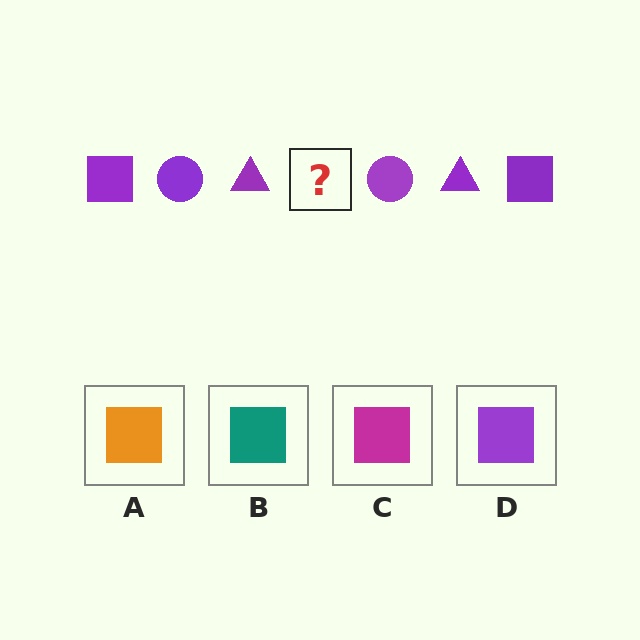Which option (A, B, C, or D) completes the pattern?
D.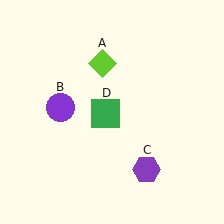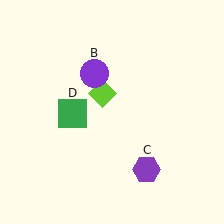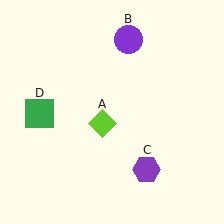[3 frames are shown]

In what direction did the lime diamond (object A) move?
The lime diamond (object A) moved down.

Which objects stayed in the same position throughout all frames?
Purple hexagon (object C) remained stationary.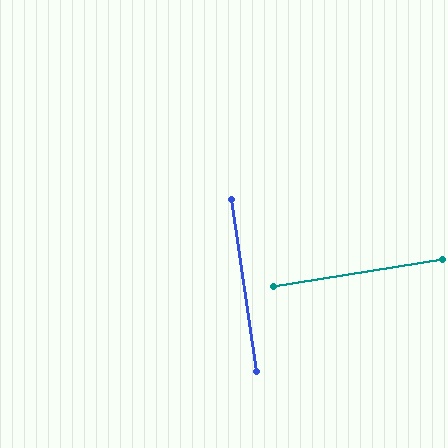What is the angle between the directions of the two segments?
Approximately 89 degrees.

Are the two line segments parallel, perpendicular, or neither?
Perpendicular — they meet at approximately 89°.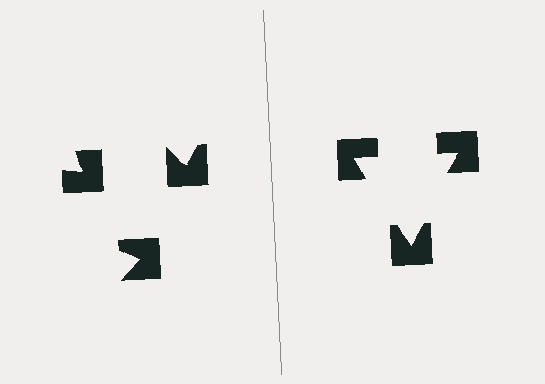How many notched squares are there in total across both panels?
6 — 3 on each side.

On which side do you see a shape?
An illusory triangle appears on the right side. On the left side the wedge cuts are rotated, so no coherent shape forms.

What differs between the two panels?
The notched squares are positioned identically on both sides; only the wedge orientations differ. On the right they align to a triangle; on the left they are misaligned.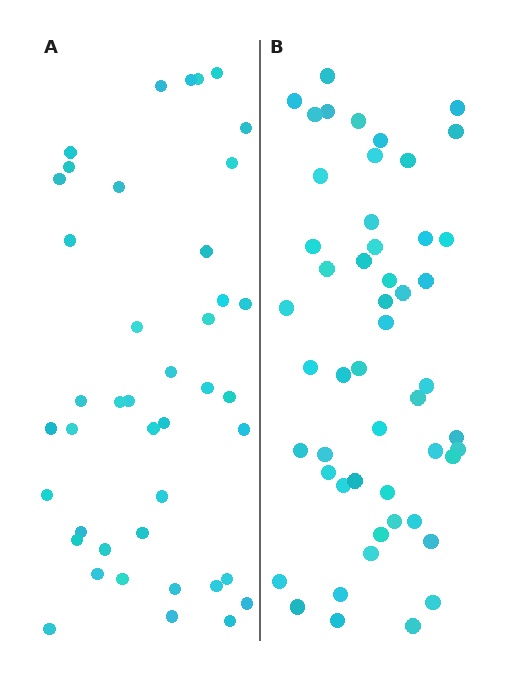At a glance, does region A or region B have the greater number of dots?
Region B (the right region) has more dots.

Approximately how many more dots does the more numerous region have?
Region B has roughly 8 or so more dots than region A.